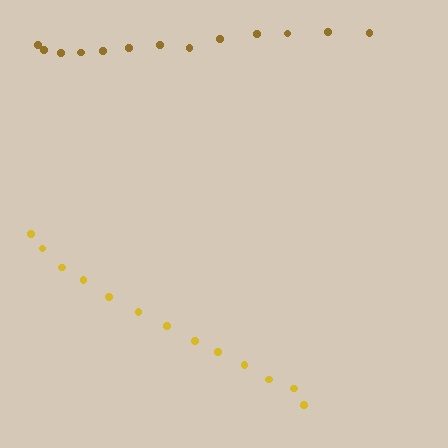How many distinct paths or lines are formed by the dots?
There are 2 distinct paths.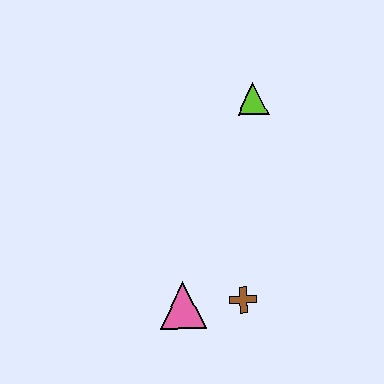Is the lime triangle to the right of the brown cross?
Yes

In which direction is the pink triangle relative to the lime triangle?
The pink triangle is below the lime triangle.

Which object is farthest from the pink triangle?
The lime triangle is farthest from the pink triangle.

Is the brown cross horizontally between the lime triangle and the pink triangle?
Yes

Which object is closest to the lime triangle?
The brown cross is closest to the lime triangle.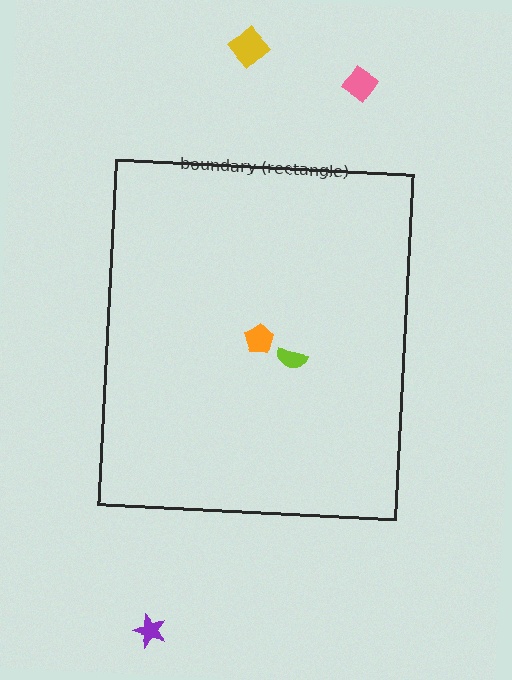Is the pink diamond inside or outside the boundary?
Outside.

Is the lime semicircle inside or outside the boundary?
Inside.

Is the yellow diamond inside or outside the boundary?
Outside.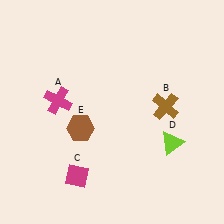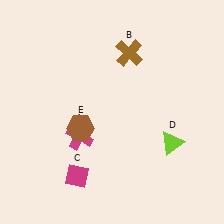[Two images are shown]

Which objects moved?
The objects that moved are: the magenta cross (A), the brown cross (B).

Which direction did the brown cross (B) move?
The brown cross (B) moved up.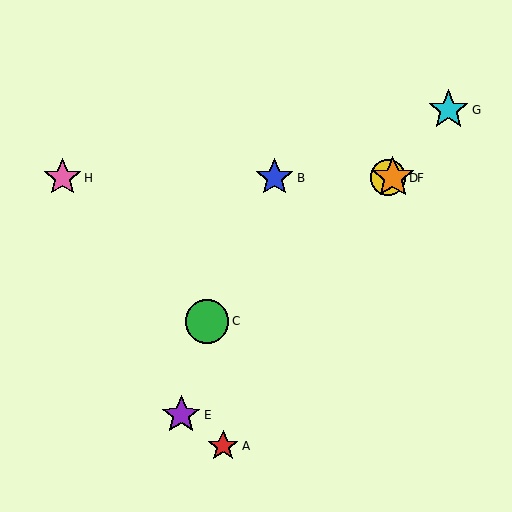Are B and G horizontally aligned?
No, B is at y≈178 and G is at y≈110.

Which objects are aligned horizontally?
Objects B, D, F, H are aligned horizontally.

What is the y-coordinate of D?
Object D is at y≈178.